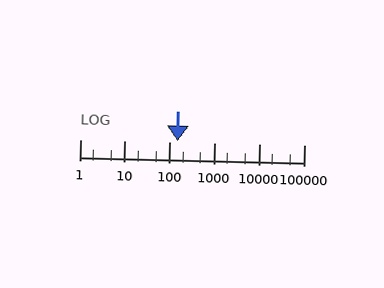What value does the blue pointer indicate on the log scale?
The pointer indicates approximately 150.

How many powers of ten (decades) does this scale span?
The scale spans 5 decades, from 1 to 100000.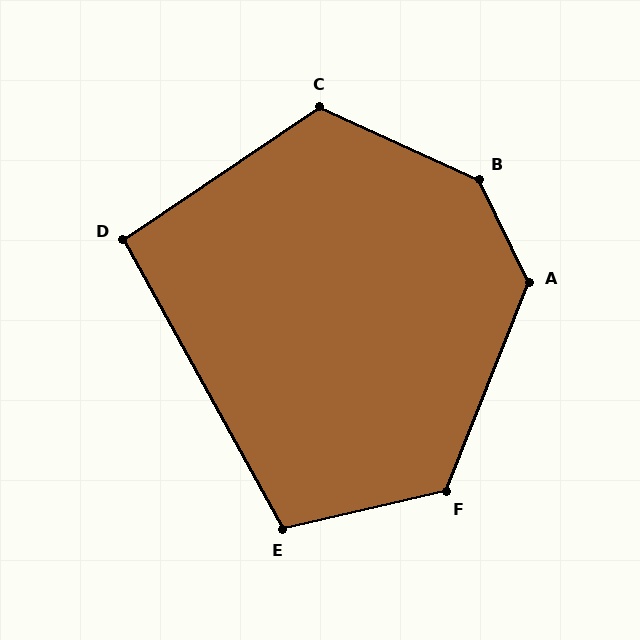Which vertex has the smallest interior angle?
D, at approximately 95 degrees.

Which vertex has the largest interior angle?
B, at approximately 140 degrees.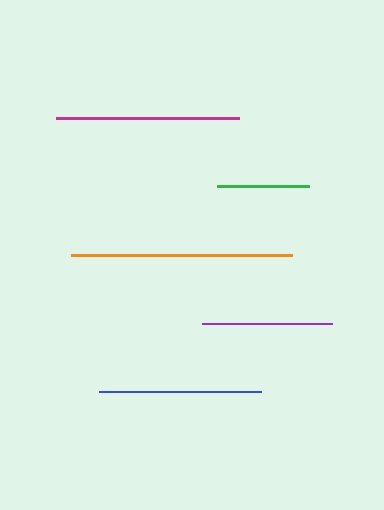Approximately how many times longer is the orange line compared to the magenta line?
The orange line is approximately 1.2 times the length of the magenta line.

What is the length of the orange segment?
The orange segment is approximately 221 pixels long.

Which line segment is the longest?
The orange line is the longest at approximately 221 pixels.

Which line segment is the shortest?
The green line is the shortest at approximately 91 pixels.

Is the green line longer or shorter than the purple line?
The purple line is longer than the green line.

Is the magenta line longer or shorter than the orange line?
The orange line is longer than the magenta line.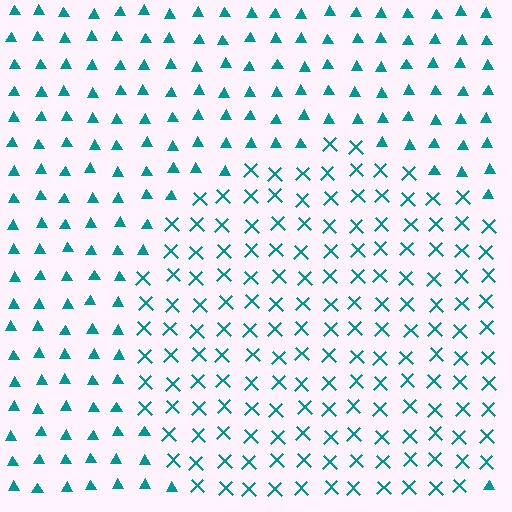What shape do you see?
I see a circle.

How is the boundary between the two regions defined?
The boundary is defined by a change in element shape: X marks inside vs. triangles outside. All elements share the same color and spacing.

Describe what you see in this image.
The image is filled with small teal elements arranged in a uniform grid. A circle-shaped region contains X marks, while the surrounding area contains triangles. The boundary is defined purely by the change in element shape.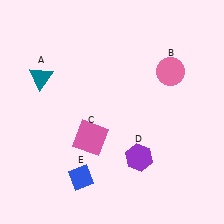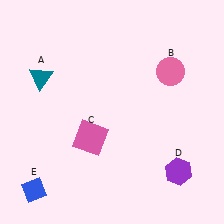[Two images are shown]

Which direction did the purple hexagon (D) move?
The purple hexagon (D) moved right.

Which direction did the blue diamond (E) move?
The blue diamond (E) moved left.